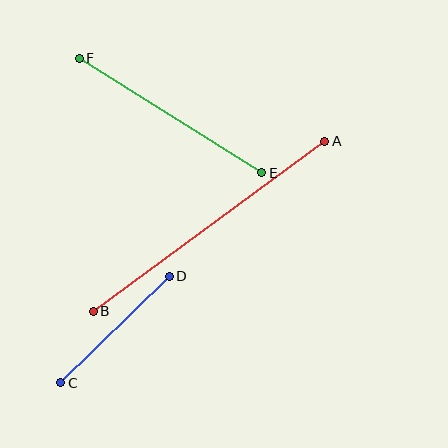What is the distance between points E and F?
The distance is approximately 216 pixels.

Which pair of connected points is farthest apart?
Points A and B are farthest apart.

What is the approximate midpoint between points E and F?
The midpoint is at approximately (170, 115) pixels.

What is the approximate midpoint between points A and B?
The midpoint is at approximately (209, 226) pixels.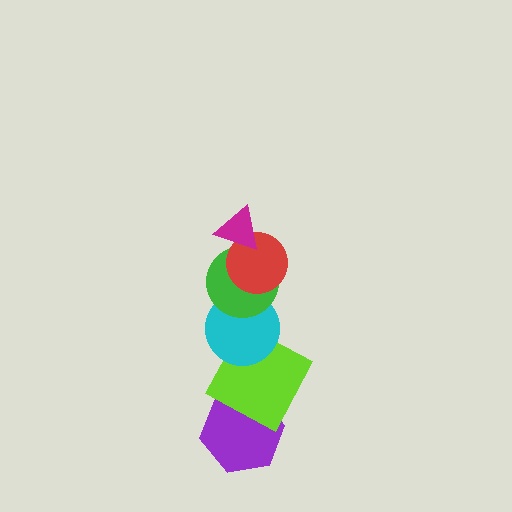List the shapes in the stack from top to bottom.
From top to bottom: the magenta triangle, the red circle, the green circle, the cyan circle, the lime square, the purple hexagon.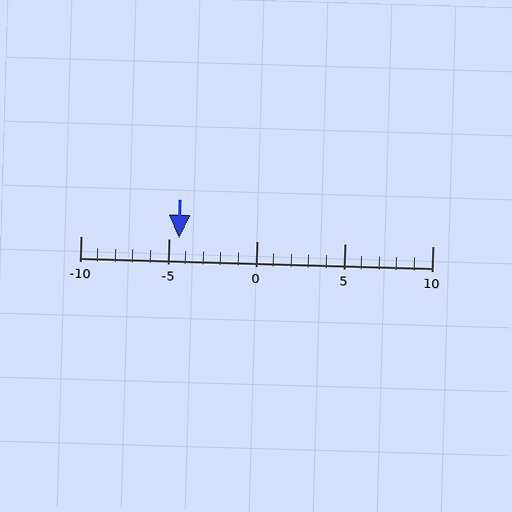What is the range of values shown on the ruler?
The ruler shows values from -10 to 10.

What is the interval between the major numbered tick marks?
The major tick marks are spaced 5 units apart.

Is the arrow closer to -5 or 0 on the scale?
The arrow is closer to -5.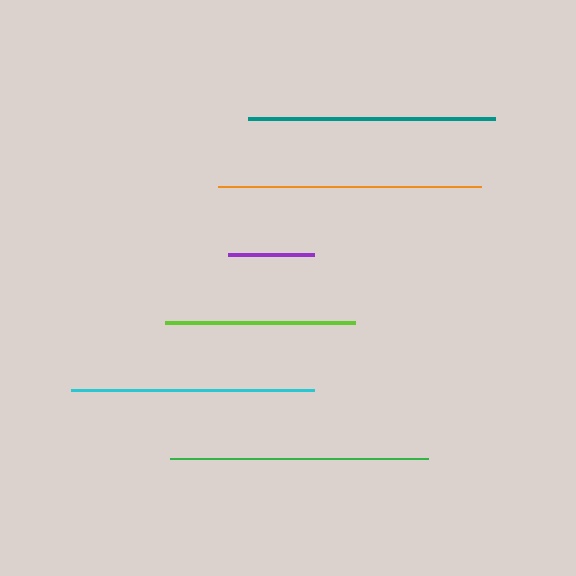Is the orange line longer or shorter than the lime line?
The orange line is longer than the lime line.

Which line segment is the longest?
The orange line is the longest at approximately 263 pixels.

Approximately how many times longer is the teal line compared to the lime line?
The teal line is approximately 1.3 times the length of the lime line.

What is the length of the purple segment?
The purple segment is approximately 86 pixels long.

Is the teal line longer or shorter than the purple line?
The teal line is longer than the purple line.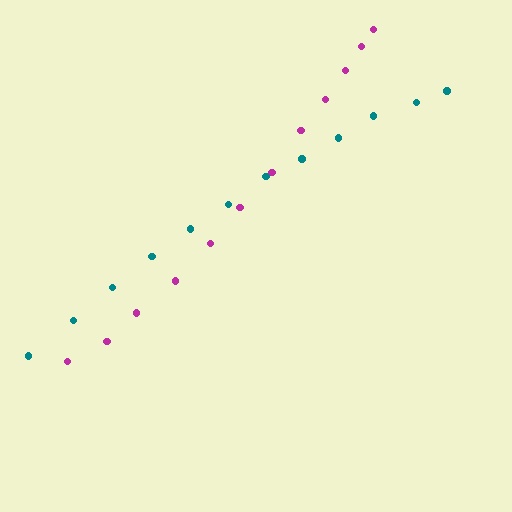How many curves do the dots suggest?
There are 2 distinct paths.